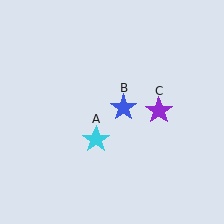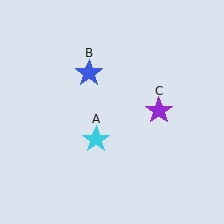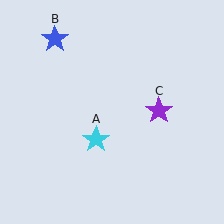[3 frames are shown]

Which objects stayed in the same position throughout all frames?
Cyan star (object A) and purple star (object C) remained stationary.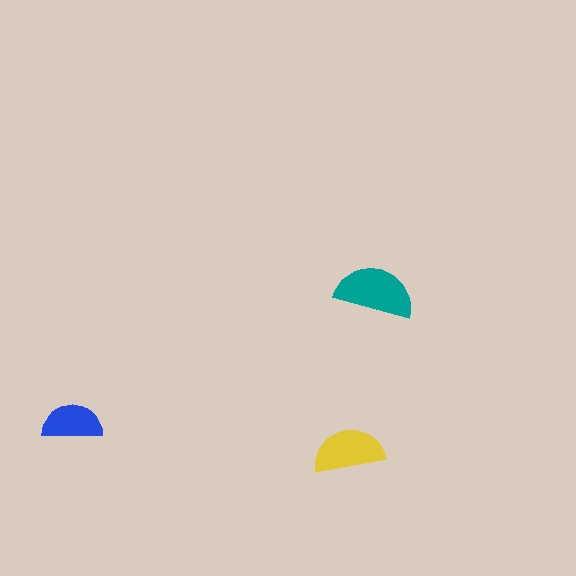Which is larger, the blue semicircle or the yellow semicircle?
The yellow one.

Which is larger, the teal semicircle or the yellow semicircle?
The teal one.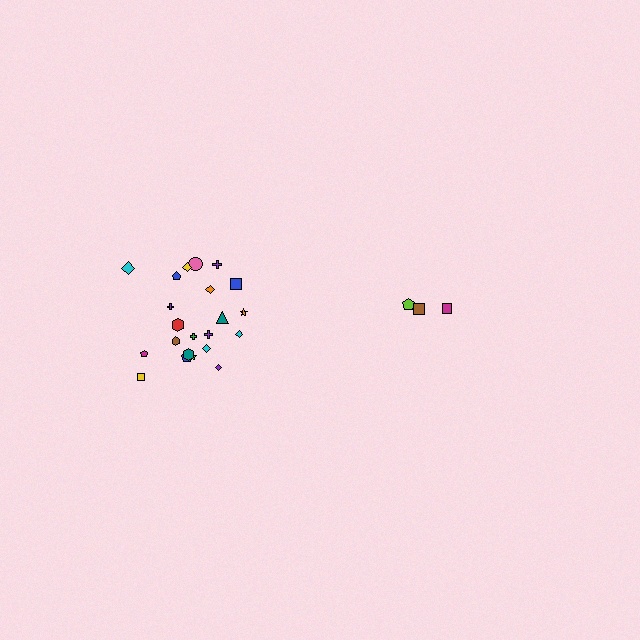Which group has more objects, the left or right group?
The left group.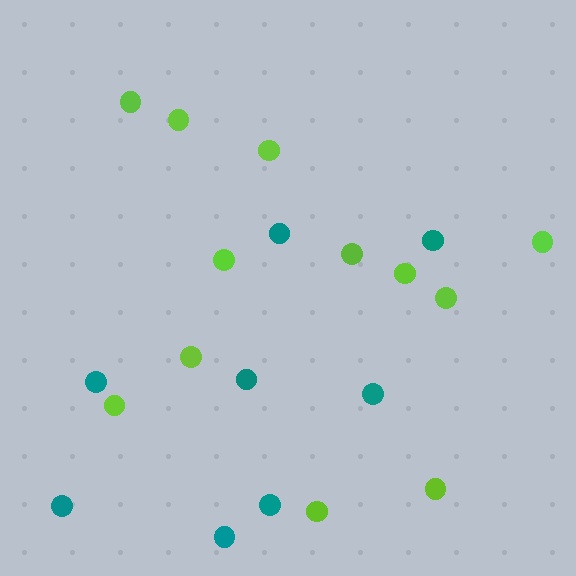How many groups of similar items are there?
There are 2 groups: one group of teal circles (8) and one group of lime circles (12).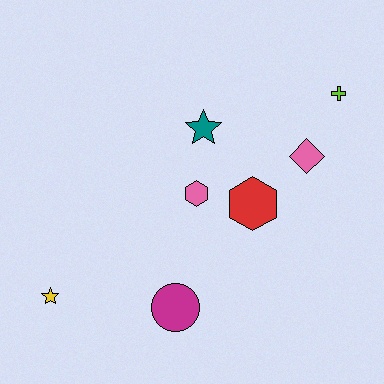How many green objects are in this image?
There are no green objects.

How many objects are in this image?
There are 7 objects.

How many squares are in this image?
There are no squares.